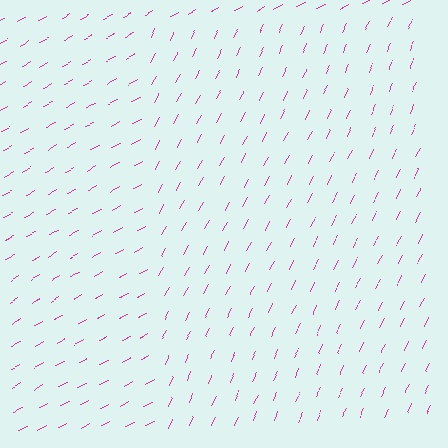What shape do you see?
I see a rectangle.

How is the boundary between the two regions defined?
The boundary is defined purely by a change in line orientation (approximately 35 degrees difference). All lines are the same color and thickness.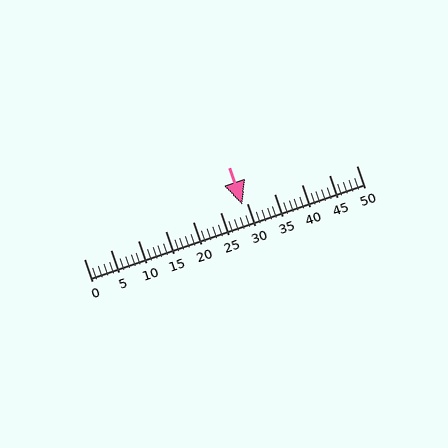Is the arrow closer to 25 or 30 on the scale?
The arrow is closer to 30.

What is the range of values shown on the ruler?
The ruler shows values from 0 to 50.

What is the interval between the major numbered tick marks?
The major tick marks are spaced 5 units apart.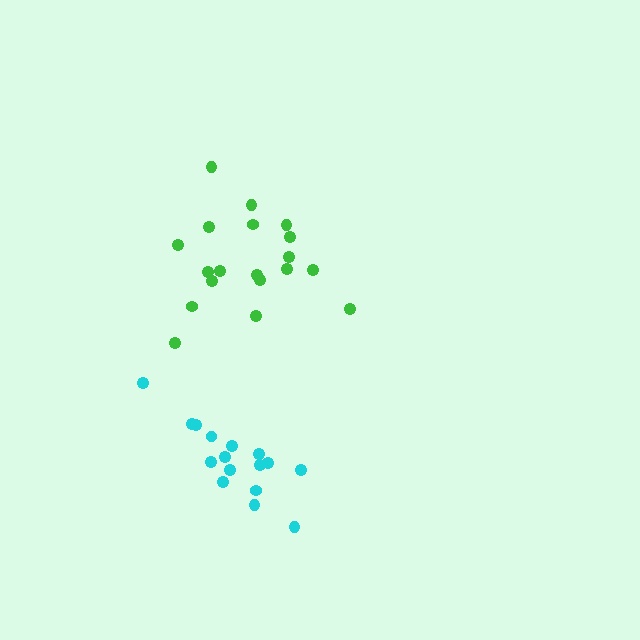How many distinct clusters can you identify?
There are 2 distinct clusters.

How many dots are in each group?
Group 1: 16 dots, Group 2: 19 dots (35 total).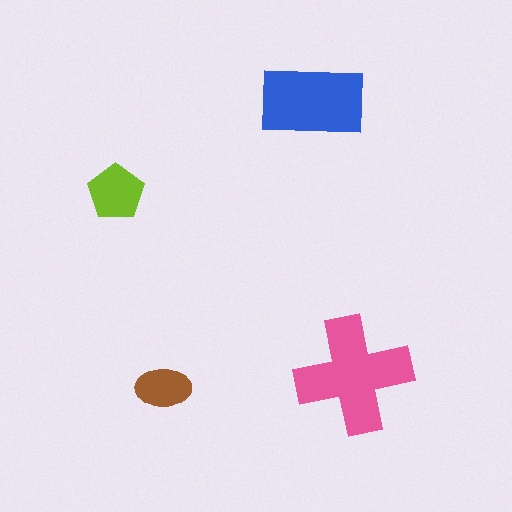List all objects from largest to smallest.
The pink cross, the blue rectangle, the lime pentagon, the brown ellipse.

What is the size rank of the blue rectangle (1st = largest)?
2nd.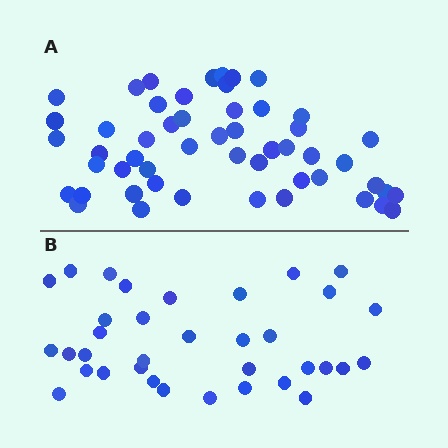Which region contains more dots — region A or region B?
Region A (the top region) has more dots.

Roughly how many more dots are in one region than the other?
Region A has approximately 15 more dots than region B.